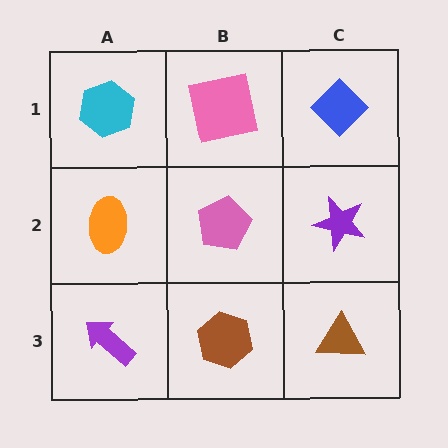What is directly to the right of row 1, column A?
A pink square.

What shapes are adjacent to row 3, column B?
A pink pentagon (row 2, column B), a purple arrow (row 3, column A), a brown triangle (row 3, column C).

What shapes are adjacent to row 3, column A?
An orange ellipse (row 2, column A), a brown hexagon (row 3, column B).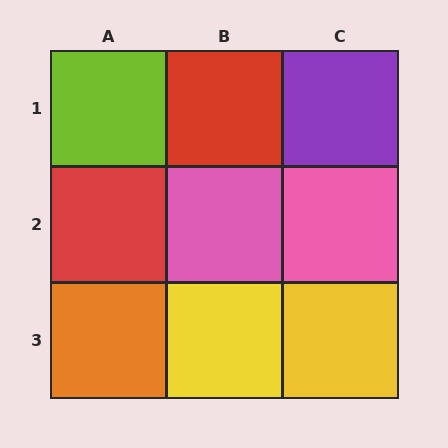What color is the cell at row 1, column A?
Lime.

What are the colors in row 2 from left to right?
Red, pink, pink.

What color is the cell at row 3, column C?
Yellow.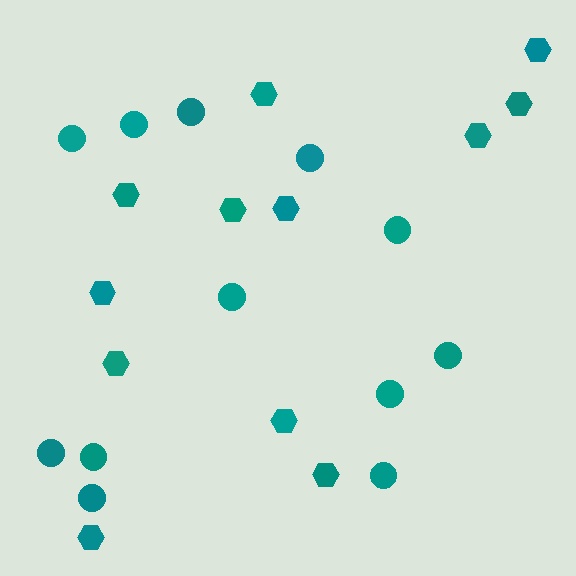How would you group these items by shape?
There are 2 groups: one group of circles (12) and one group of hexagons (12).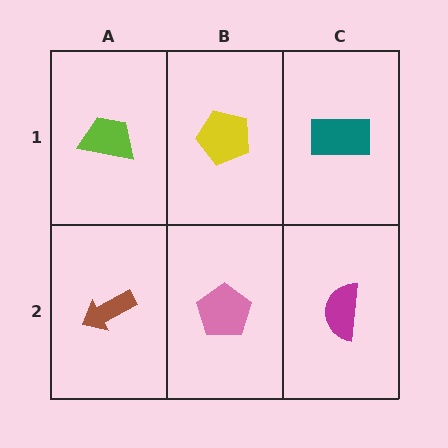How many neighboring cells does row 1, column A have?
2.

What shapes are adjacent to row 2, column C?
A teal rectangle (row 1, column C), a pink pentagon (row 2, column B).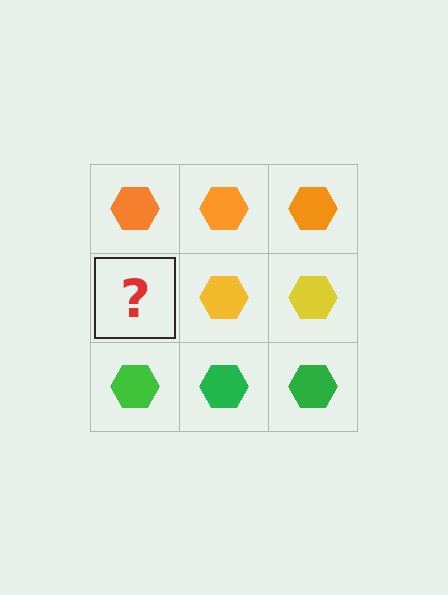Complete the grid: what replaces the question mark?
The question mark should be replaced with a yellow hexagon.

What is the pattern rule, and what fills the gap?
The rule is that each row has a consistent color. The gap should be filled with a yellow hexagon.